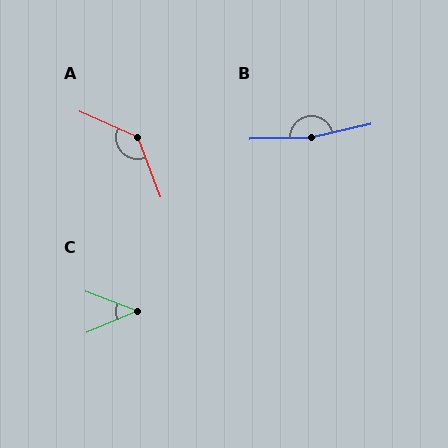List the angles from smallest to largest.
C (44°), A (134°), B (169°).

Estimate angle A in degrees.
Approximately 134 degrees.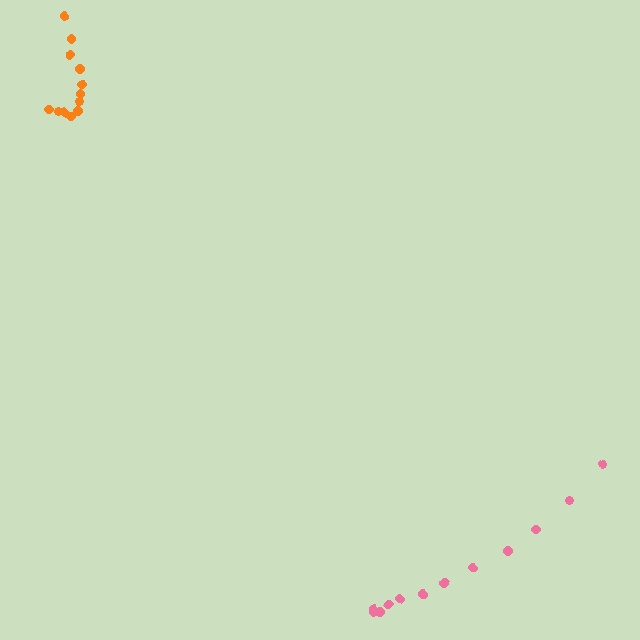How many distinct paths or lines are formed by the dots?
There are 2 distinct paths.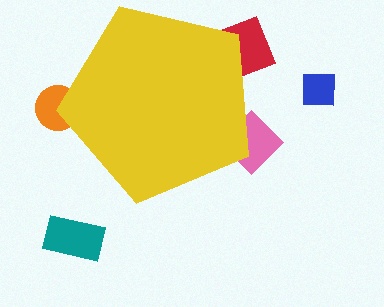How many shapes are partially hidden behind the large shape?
3 shapes are partially hidden.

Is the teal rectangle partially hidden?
No, the teal rectangle is fully visible.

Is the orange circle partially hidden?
Yes, the orange circle is partially hidden behind the yellow pentagon.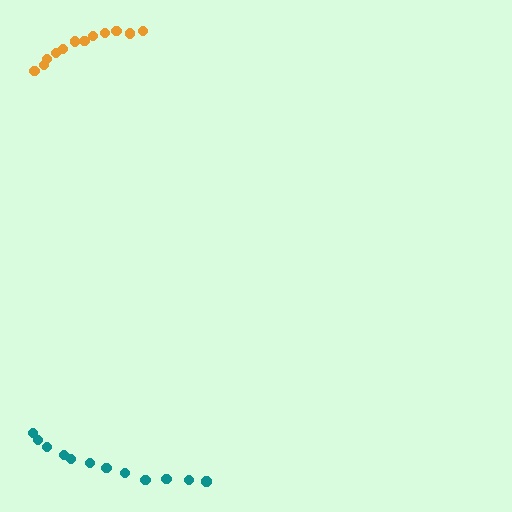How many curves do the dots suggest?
There are 2 distinct paths.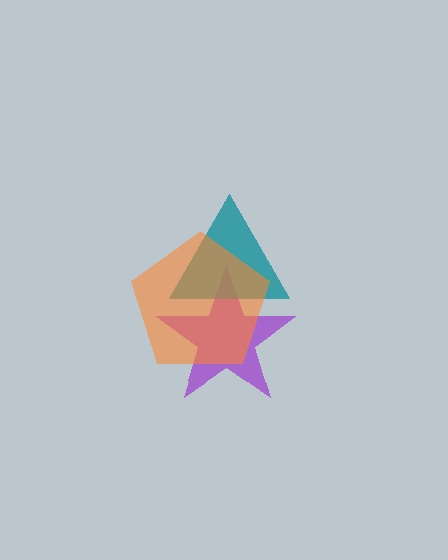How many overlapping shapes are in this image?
There are 3 overlapping shapes in the image.